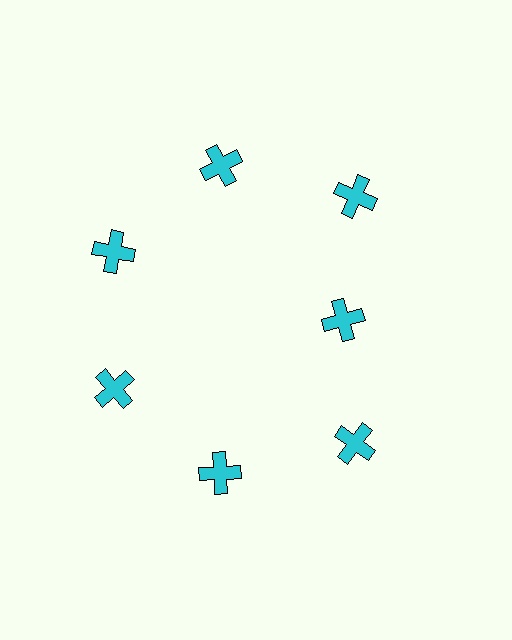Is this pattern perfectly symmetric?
No. The 7 cyan crosses are arranged in a ring, but one element near the 3 o'clock position is pulled inward toward the center, breaking the 7-fold rotational symmetry.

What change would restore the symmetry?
The symmetry would be restored by moving it outward, back onto the ring so that all 7 crosses sit at equal angles and equal distance from the center.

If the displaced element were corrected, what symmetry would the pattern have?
It would have 7-fold rotational symmetry — the pattern would map onto itself every 51 degrees.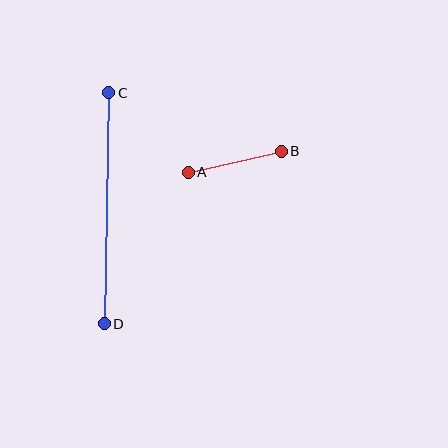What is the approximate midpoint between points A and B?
The midpoint is at approximately (235, 162) pixels.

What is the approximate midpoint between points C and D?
The midpoint is at approximately (106, 208) pixels.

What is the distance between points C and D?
The distance is approximately 231 pixels.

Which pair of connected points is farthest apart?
Points C and D are farthest apart.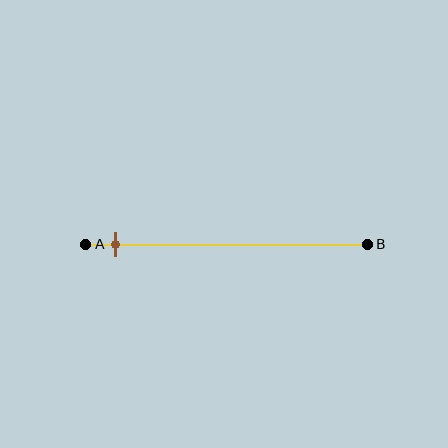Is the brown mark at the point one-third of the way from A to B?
No, the mark is at about 10% from A, not at the 33% one-third point.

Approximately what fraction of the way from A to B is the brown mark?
The brown mark is approximately 10% of the way from A to B.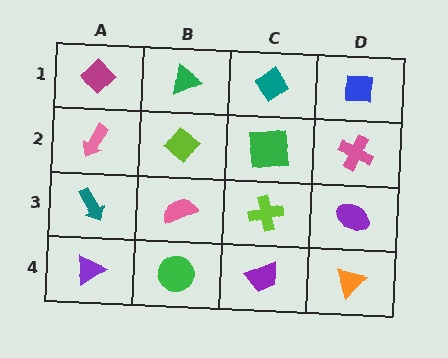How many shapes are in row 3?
4 shapes.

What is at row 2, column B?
A lime diamond.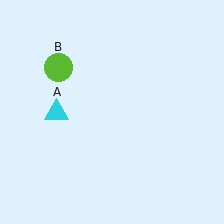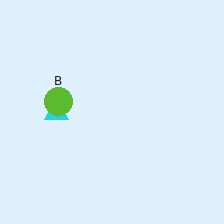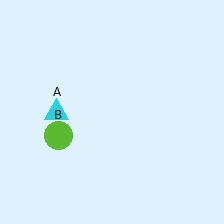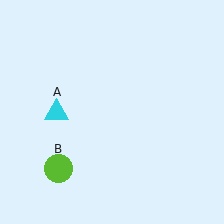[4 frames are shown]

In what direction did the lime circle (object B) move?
The lime circle (object B) moved down.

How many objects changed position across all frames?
1 object changed position: lime circle (object B).